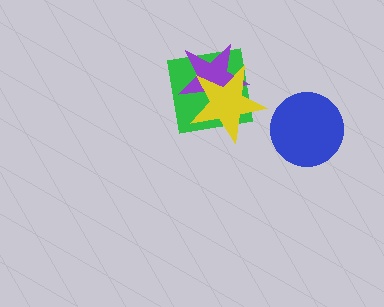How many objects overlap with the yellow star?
2 objects overlap with the yellow star.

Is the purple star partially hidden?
Yes, it is partially covered by another shape.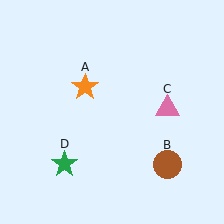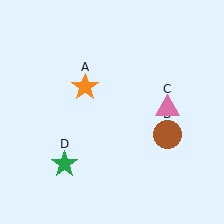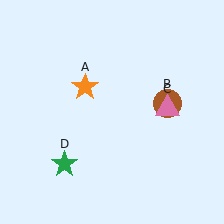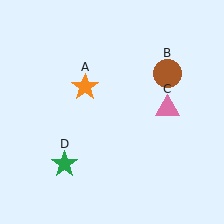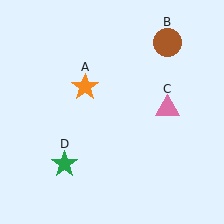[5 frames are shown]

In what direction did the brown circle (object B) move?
The brown circle (object B) moved up.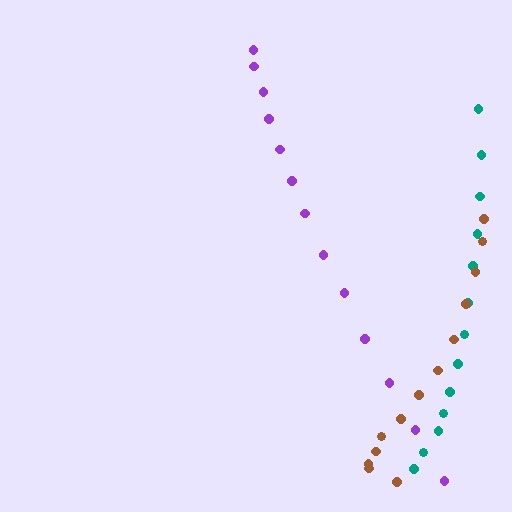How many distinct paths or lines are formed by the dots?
There are 3 distinct paths.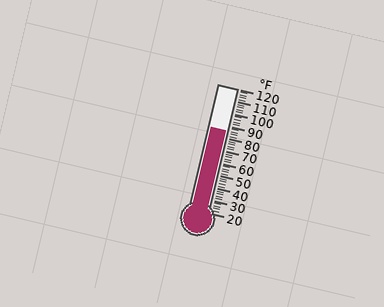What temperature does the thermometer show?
The thermometer shows approximately 86°F.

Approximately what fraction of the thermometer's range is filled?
The thermometer is filled to approximately 65% of its range.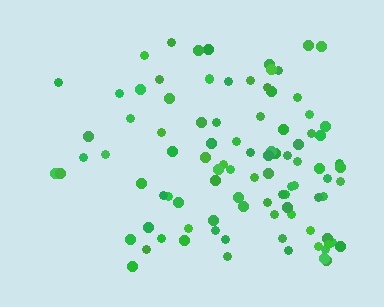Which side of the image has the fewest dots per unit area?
The left.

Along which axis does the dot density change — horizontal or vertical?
Horizontal.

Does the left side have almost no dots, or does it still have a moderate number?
Still a moderate number, just noticeably fewer than the right.